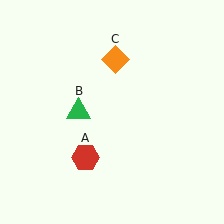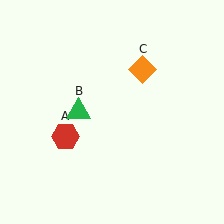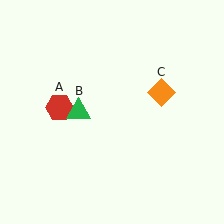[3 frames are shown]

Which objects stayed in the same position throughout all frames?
Green triangle (object B) remained stationary.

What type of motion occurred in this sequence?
The red hexagon (object A), orange diamond (object C) rotated clockwise around the center of the scene.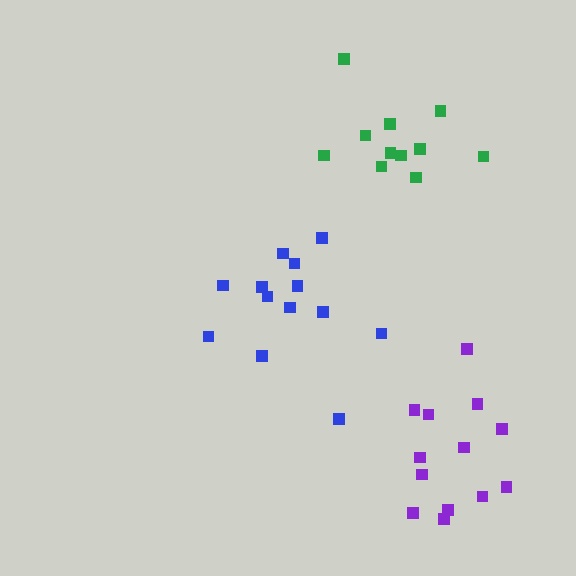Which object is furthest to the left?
The blue cluster is leftmost.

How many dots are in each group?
Group 1: 13 dots, Group 2: 13 dots, Group 3: 11 dots (37 total).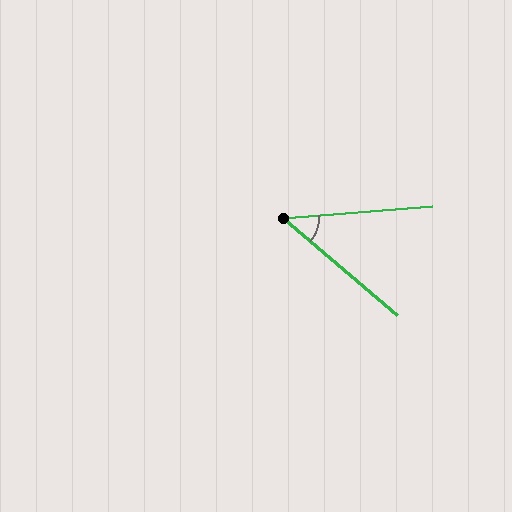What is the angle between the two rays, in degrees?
Approximately 45 degrees.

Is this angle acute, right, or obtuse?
It is acute.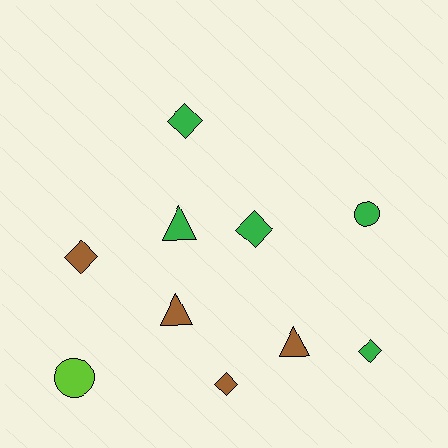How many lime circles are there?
There is 1 lime circle.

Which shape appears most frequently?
Diamond, with 5 objects.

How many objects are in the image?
There are 10 objects.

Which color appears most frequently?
Green, with 5 objects.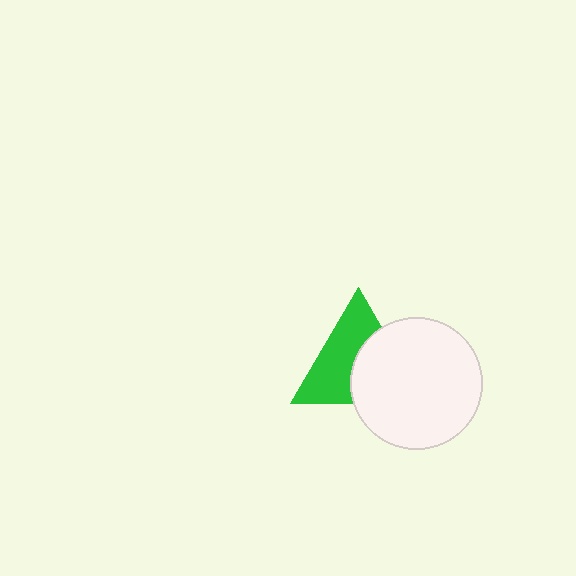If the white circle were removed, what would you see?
You would see the complete green triangle.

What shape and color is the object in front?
The object in front is a white circle.